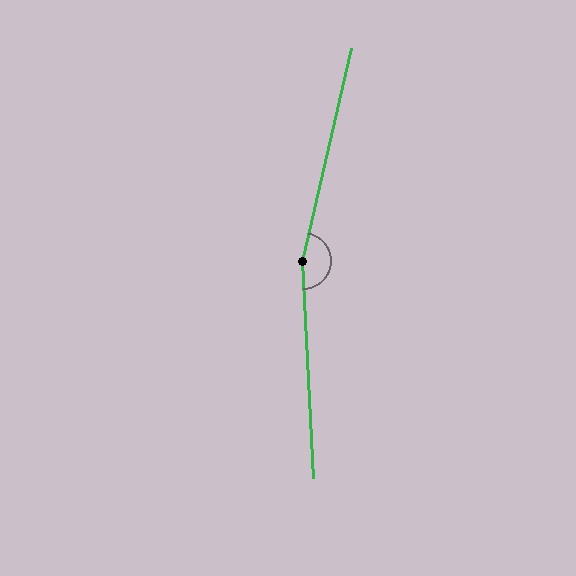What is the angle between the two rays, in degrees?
Approximately 164 degrees.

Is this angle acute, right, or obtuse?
It is obtuse.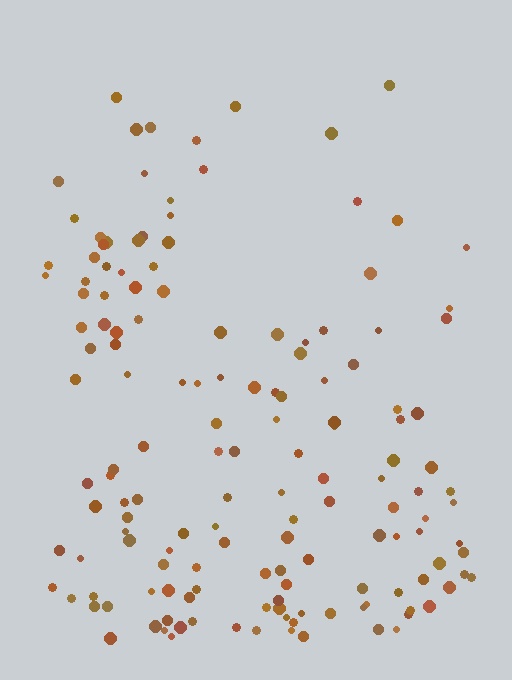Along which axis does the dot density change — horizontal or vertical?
Vertical.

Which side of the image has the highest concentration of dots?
The bottom.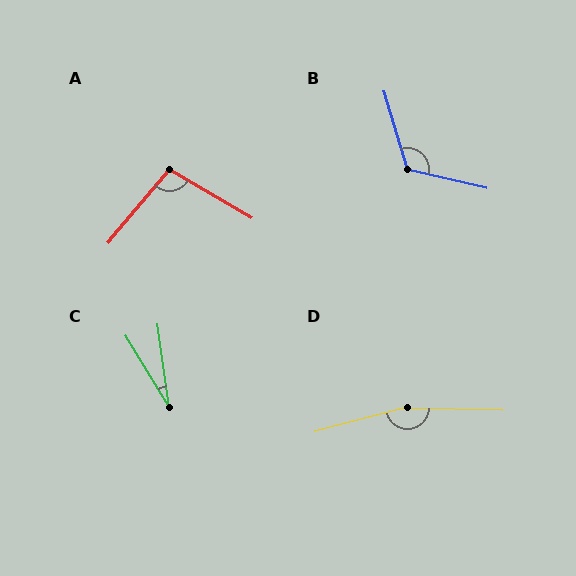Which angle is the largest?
D, at approximately 164 degrees.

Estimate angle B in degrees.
Approximately 120 degrees.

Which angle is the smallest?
C, at approximately 23 degrees.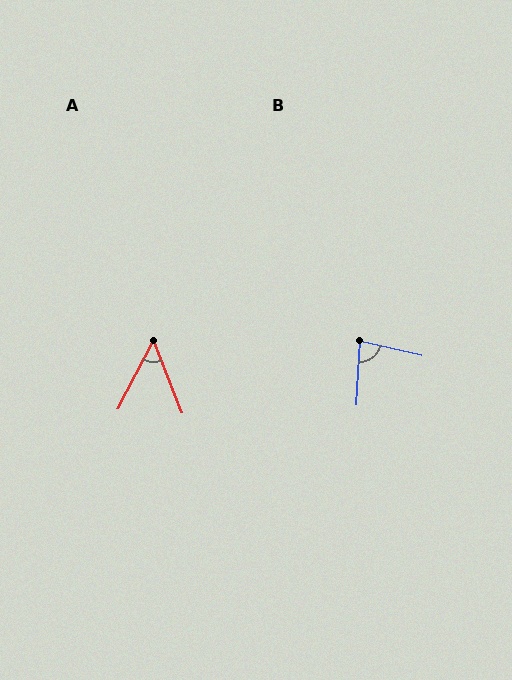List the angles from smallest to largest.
A (49°), B (80°).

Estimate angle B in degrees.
Approximately 80 degrees.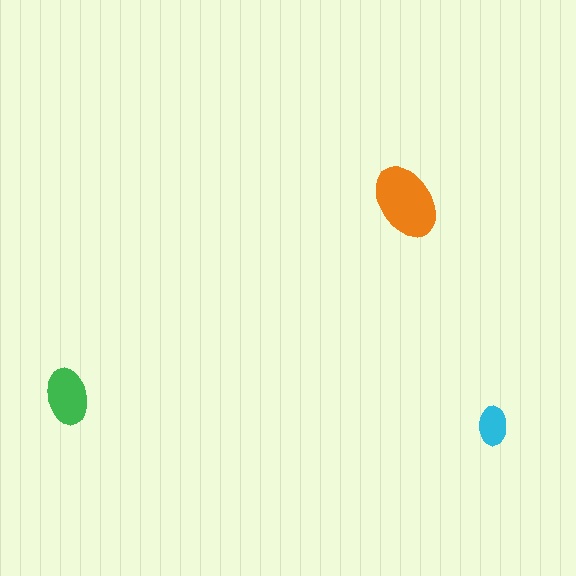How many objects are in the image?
There are 3 objects in the image.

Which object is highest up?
The orange ellipse is topmost.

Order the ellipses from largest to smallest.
the orange one, the green one, the cyan one.